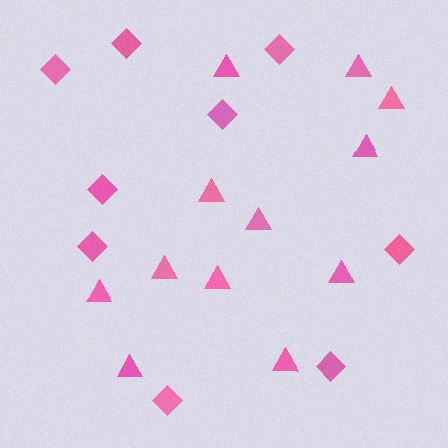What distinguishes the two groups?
There are 2 groups: one group of triangles (12) and one group of diamonds (9).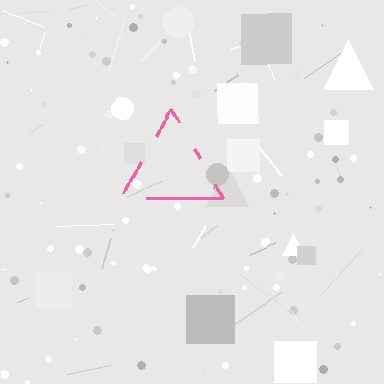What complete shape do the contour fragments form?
The contour fragments form a triangle.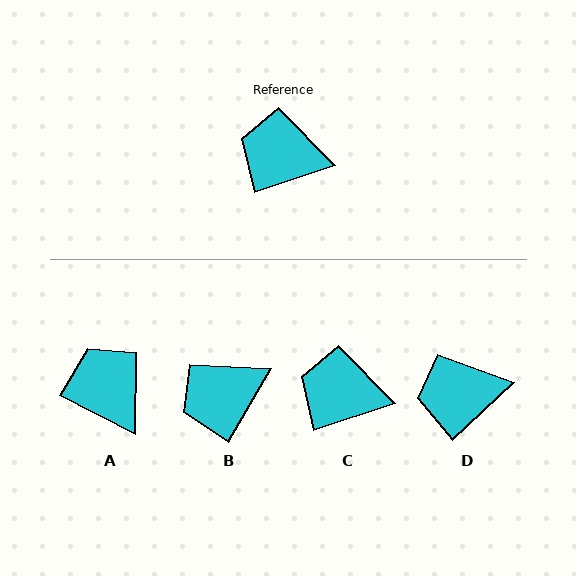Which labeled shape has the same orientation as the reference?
C.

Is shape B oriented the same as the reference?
No, it is off by about 42 degrees.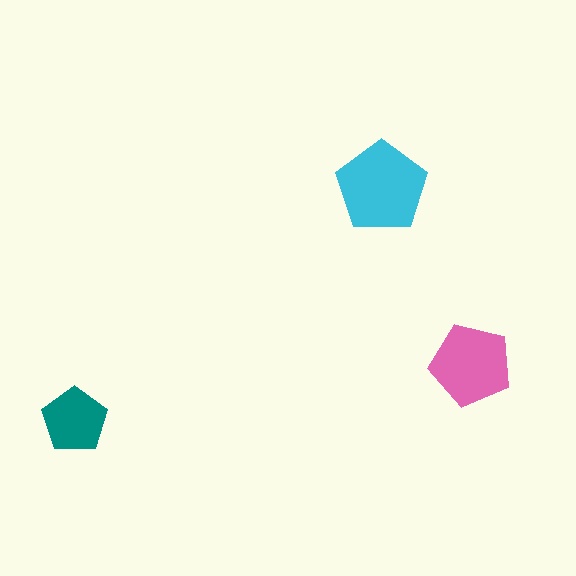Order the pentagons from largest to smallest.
the cyan one, the pink one, the teal one.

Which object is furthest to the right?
The pink pentagon is rightmost.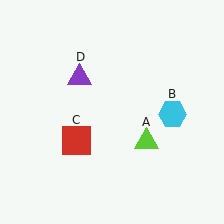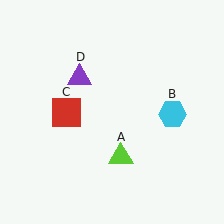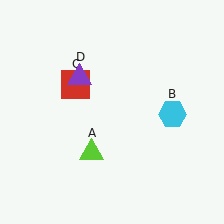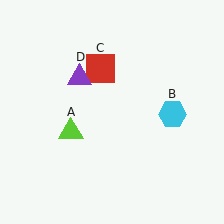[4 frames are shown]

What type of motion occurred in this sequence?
The lime triangle (object A), red square (object C) rotated clockwise around the center of the scene.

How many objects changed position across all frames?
2 objects changed position: lime triangle (object A), red square (object C).